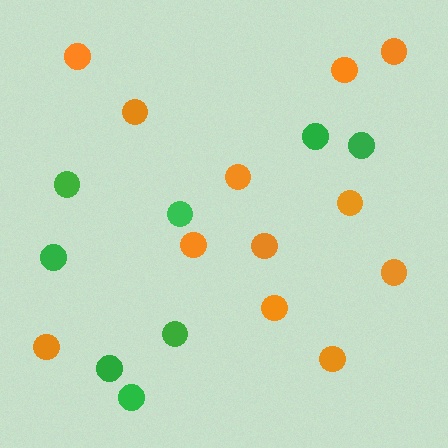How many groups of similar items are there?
There are 2 groups: one group of green circles (8) and one group of orange circles (12).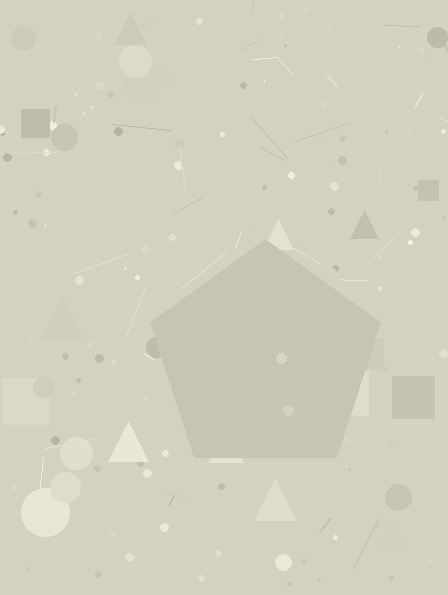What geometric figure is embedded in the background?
A pentagon is embedded in the background.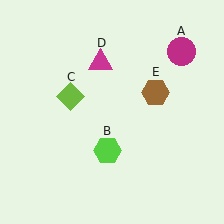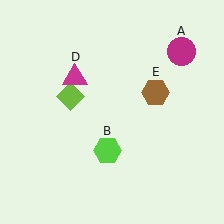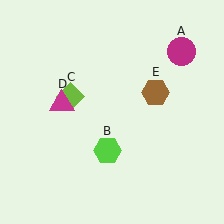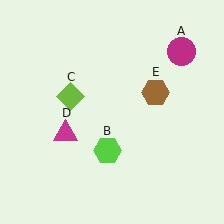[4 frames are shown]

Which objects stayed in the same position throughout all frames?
Magenta circle (object A) and lime hexagon (object B) and lime diamond (object C) and brown hexagon (object E) remained stationary.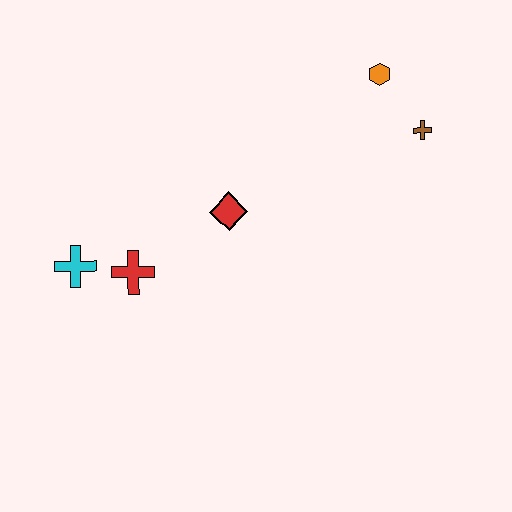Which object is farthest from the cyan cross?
The brown cross is farthest from the cyan cross.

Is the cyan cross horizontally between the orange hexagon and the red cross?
No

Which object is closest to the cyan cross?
The red cross is closest to the cyan cross.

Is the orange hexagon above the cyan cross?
Yes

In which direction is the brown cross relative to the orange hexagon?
The brown cross is below the orange hexagon.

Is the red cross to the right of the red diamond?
No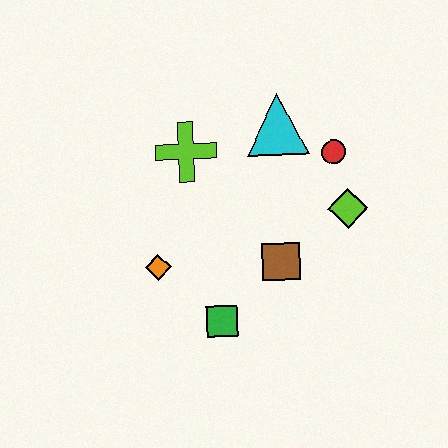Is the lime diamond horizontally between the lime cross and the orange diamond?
No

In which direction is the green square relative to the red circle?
The green square is below the red circle.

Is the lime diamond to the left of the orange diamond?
No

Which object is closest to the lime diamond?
The red circle is closest to the lime diamond.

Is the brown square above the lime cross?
No